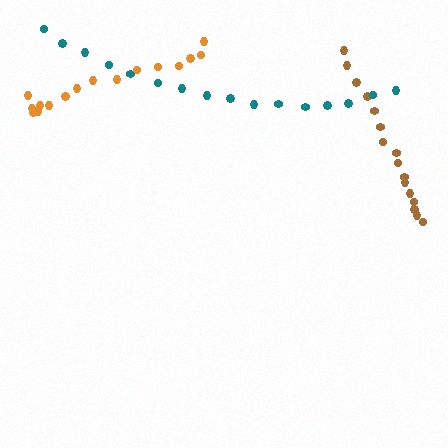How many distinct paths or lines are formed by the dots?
There are 3 distinct paths.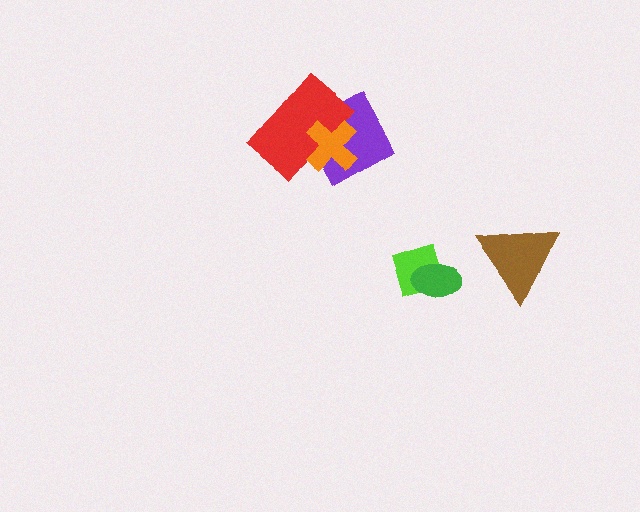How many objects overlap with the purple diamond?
2 objects overlap with the purple diamond.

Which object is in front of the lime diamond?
The green ellipse is in front of the lime diamond.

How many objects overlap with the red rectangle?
2 objects overlap with the red rectangle.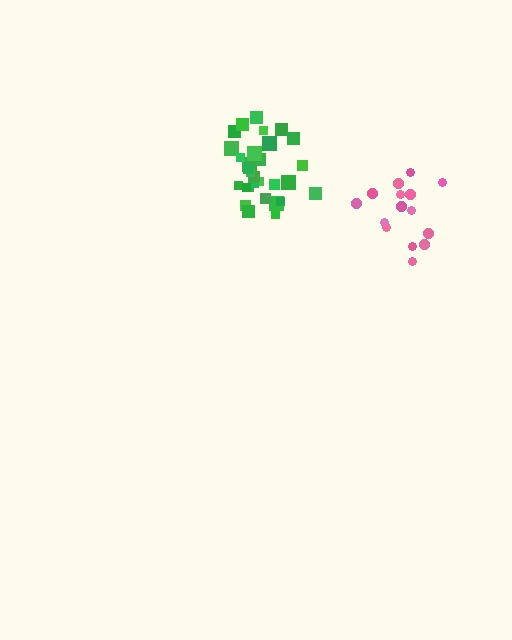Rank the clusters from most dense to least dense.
green, pink.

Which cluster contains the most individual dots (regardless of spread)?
Green (32).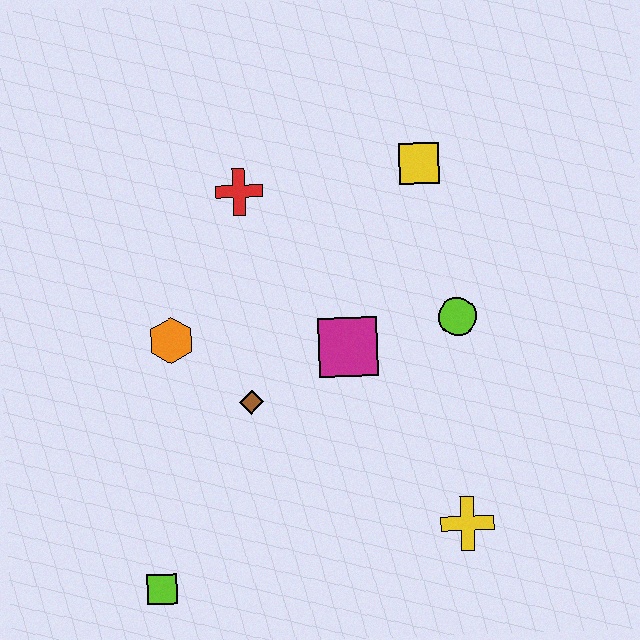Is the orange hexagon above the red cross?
No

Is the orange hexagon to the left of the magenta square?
Yes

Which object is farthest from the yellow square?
The lime square is farthest from the yellow square.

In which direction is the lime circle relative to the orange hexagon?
The lime circle is to the right of the orange hexagon.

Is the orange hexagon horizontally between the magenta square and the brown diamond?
No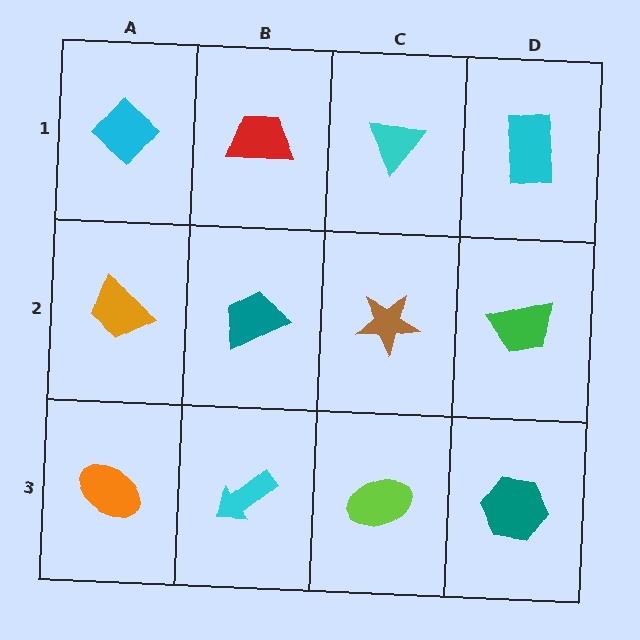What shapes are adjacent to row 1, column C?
A brown star (row 2, column C), a red trapezoid (row 1, column B), a cyan rectangle (row 1, column D).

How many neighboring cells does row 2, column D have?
3.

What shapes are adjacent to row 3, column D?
A green trapezoid (row 2, column D), a lime ellipse (row 3, column C).